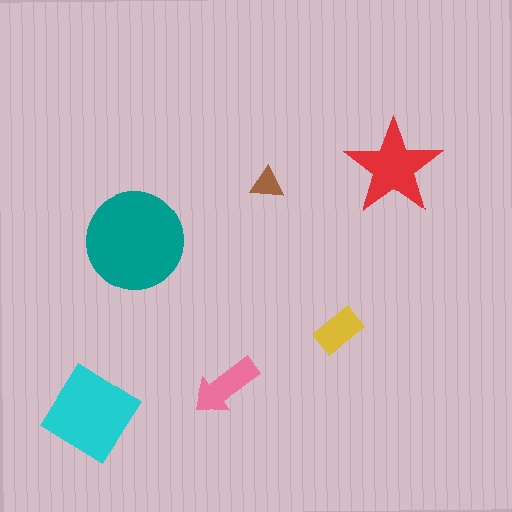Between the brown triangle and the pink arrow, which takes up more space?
The pink arrow.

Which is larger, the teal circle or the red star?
The teal circle.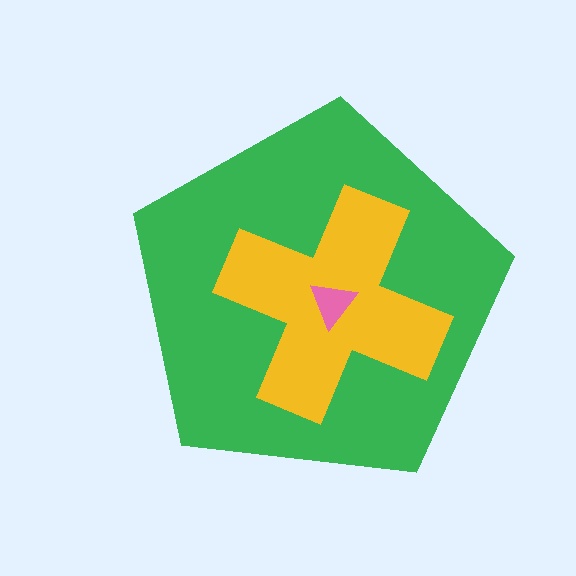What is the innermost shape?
The pink triangle.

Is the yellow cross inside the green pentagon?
Yes.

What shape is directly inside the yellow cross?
The pink triangle.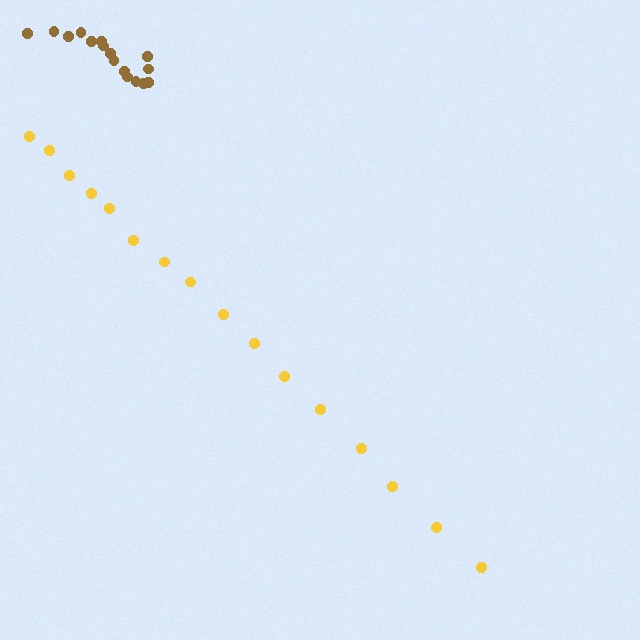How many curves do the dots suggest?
There are 2 distinct paths.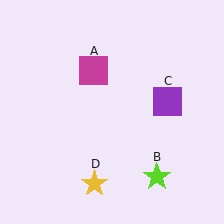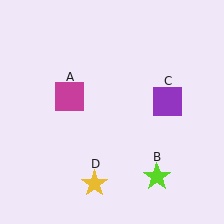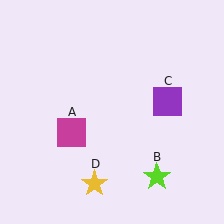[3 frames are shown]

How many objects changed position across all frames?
1 object changed position: magenta square (object A).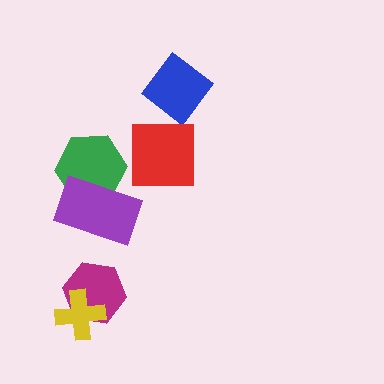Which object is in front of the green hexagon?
The purple rectangle is in front of the green hexagon.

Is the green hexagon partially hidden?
Yes, it is partially covered by another shape.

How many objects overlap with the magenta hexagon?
1 object overlaps with the magenta hexagon.